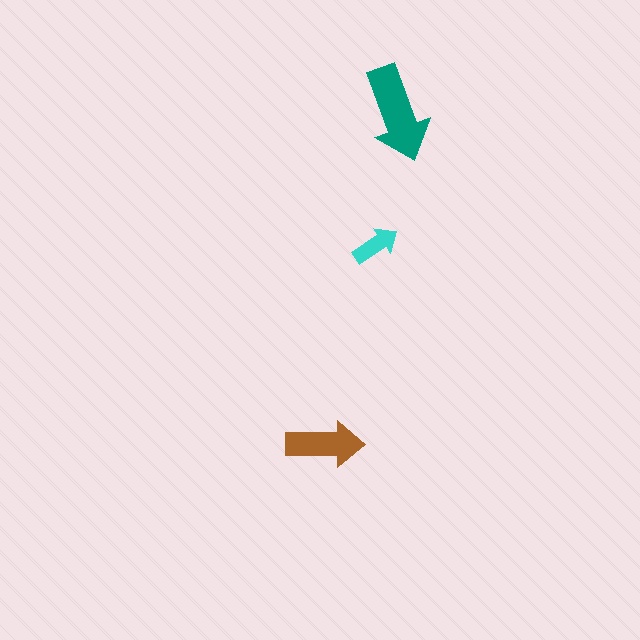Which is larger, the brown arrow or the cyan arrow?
The brown one.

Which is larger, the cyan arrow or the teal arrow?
The teal one.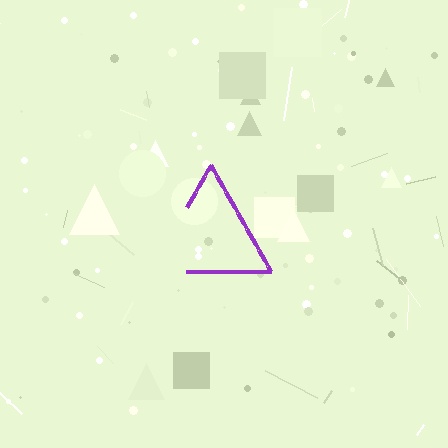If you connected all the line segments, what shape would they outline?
They would outline a triangle.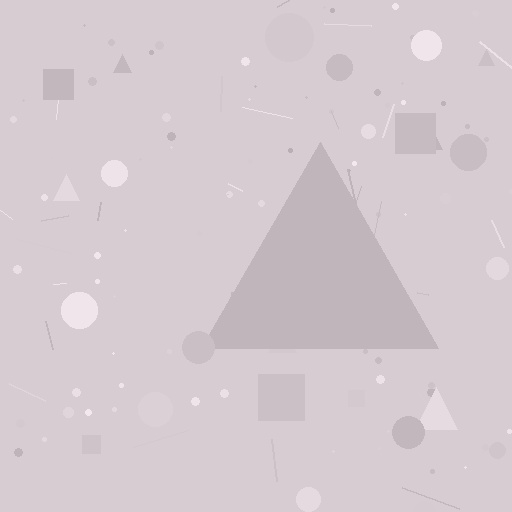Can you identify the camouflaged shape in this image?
The camouflaged shape is a triangle.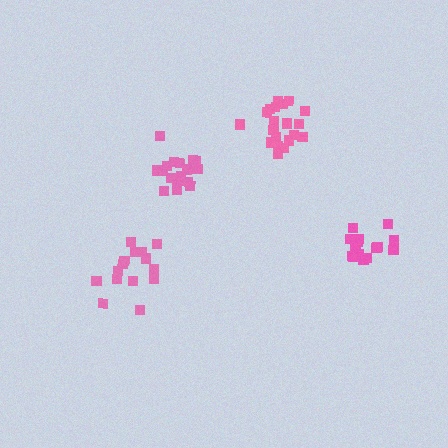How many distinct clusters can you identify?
There are 4 distinct clusters.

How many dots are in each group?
Group 1: 19 dots, Group 2: 20 dots, Group 3: 15 dots, Group 4: 16 dots (70 total).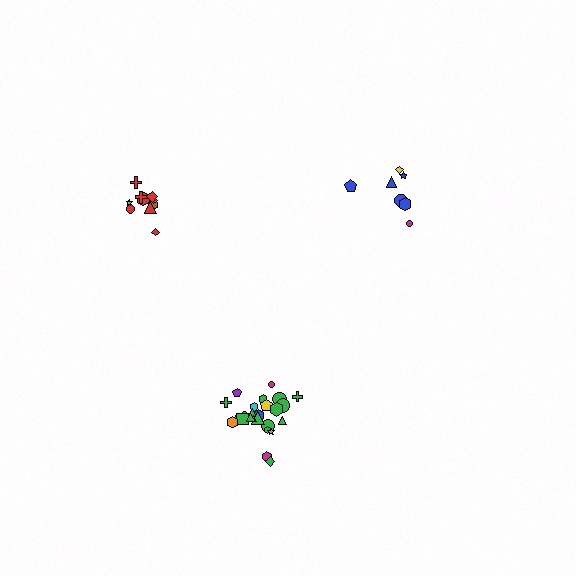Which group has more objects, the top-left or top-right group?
The top-left group.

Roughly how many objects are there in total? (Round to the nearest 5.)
Roughly 40 objects in total.